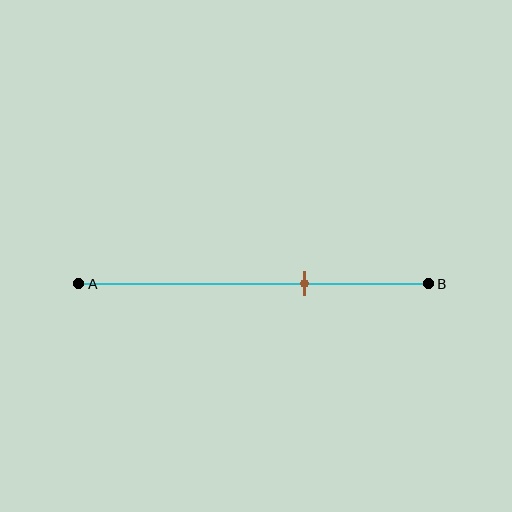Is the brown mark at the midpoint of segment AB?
No, the mark is at about 65% from A, not at the 50% midpoint.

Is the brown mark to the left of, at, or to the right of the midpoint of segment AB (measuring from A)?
The brown mark is to the right of the midpoint of segment AB.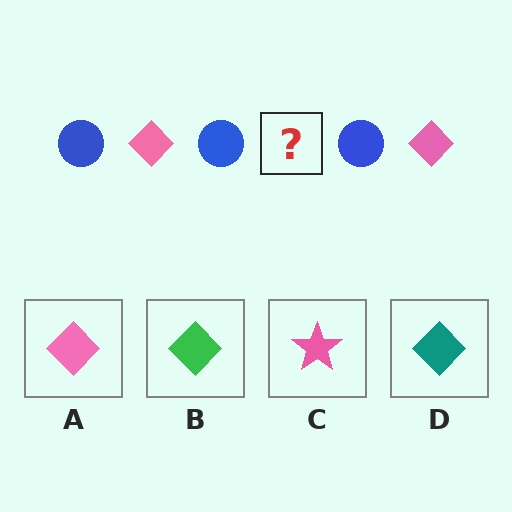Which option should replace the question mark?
Option A.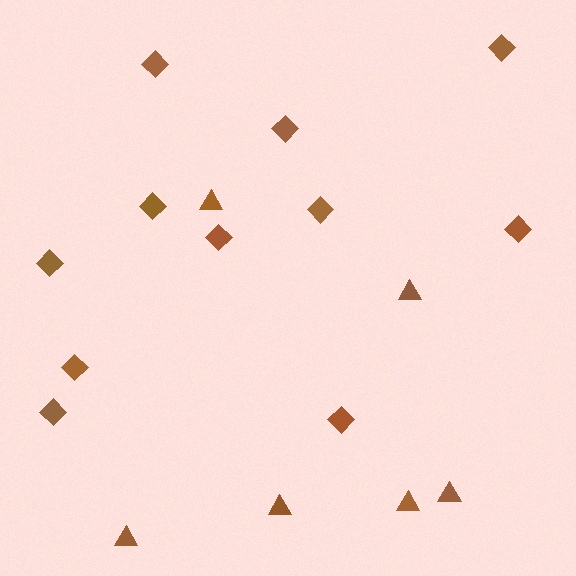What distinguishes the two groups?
There are 2 groups: one group of triangles (6) and one group of diamonds (11).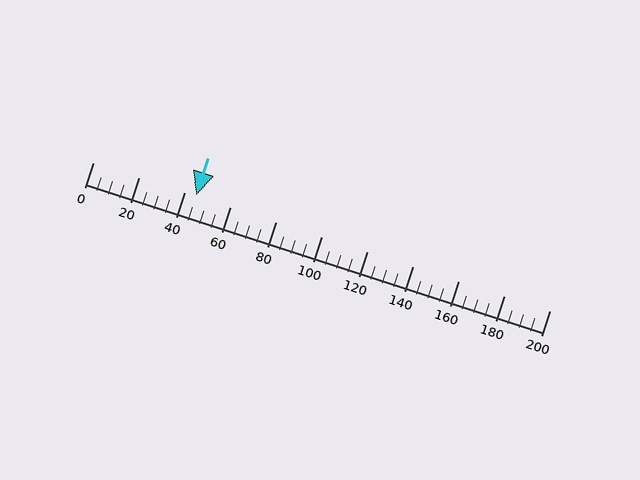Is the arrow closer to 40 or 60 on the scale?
The arrow is closer to 40.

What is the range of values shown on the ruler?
The ruler shows values from 0 to 200.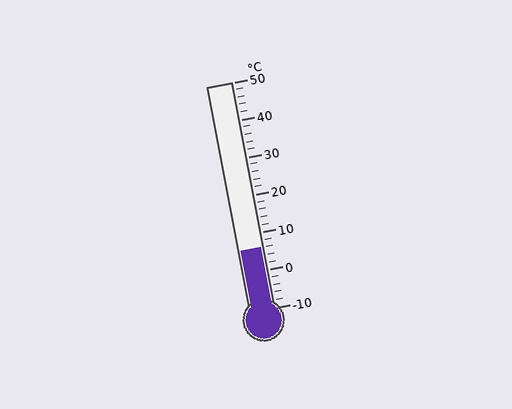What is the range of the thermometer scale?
The thermometer scale ranges from -10°C to 50°C.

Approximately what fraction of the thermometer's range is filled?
The thermometer is filled to approximately 25% of its range.